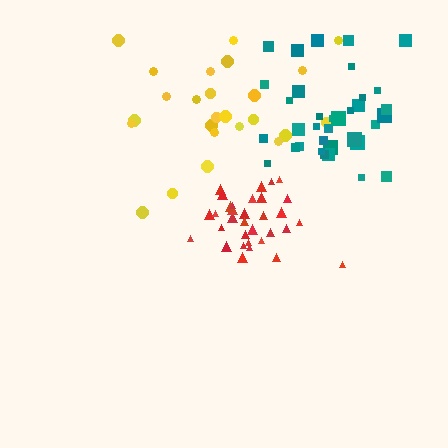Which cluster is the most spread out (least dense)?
Yellow.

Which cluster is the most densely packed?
Red.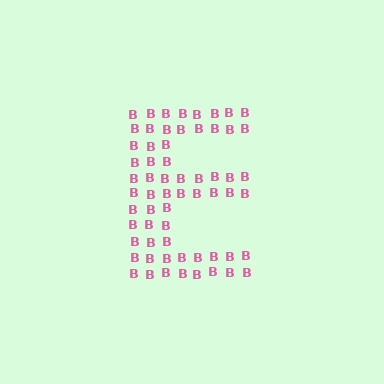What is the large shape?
The large shape is the letter E.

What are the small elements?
The small elements are letter B's.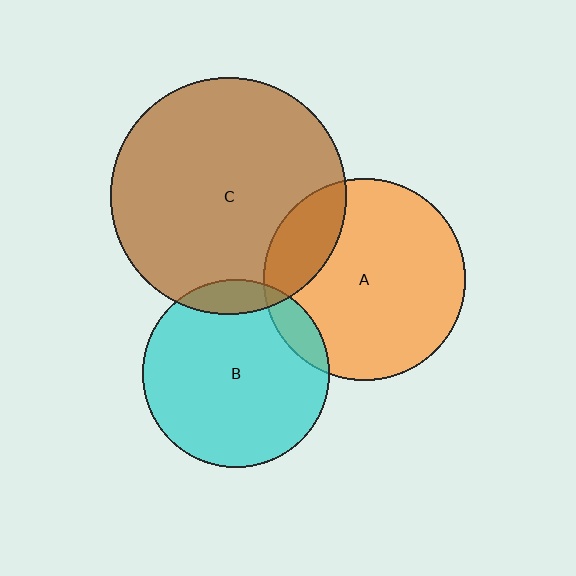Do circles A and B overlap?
Yes.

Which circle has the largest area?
Circle C (brown).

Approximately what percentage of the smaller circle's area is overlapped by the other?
Approximately 10%.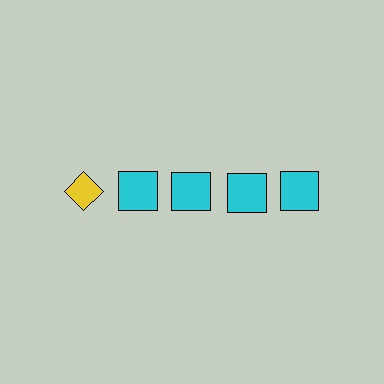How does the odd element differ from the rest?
It differs in both color (yellow instead of cyan) and shape (diamond instead of square).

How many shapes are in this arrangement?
There are 5 shapes arranged in a grid pattern.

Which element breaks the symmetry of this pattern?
The yellow diamond in the top row, leftmost column breaks the symmetry. All other shapes are cyan squares.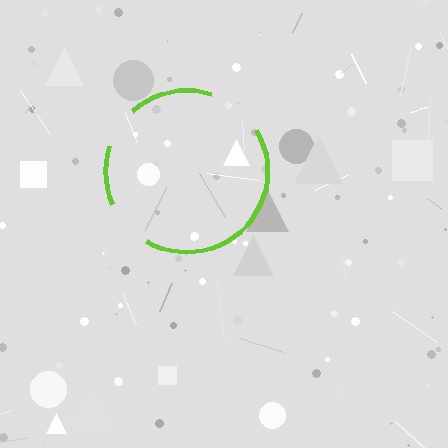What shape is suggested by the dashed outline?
The dashed outline suggests a circle.